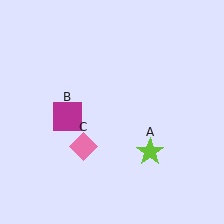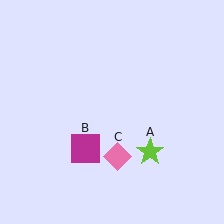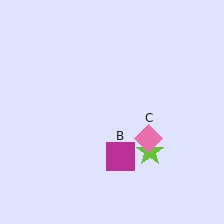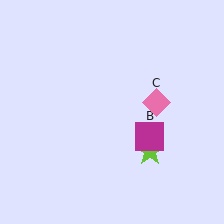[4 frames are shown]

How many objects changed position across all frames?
2 objects changed position: magenta square (object B), pink diamond (object C).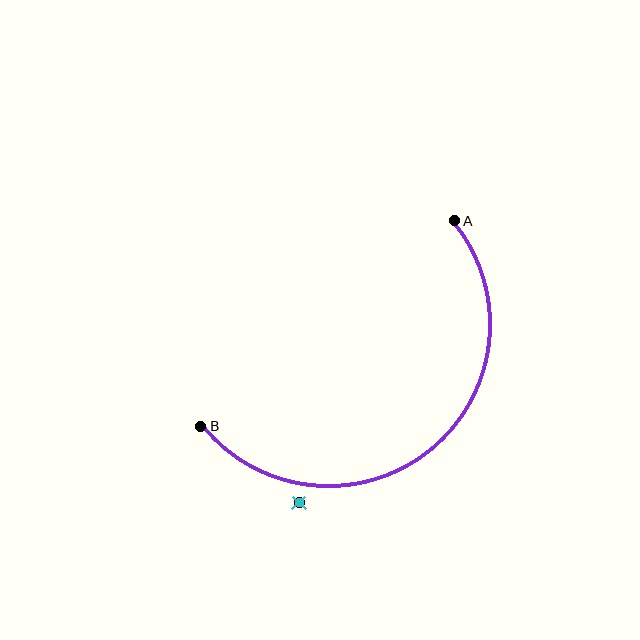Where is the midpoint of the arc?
The arc midpoint is the point on the curve farthest from the straight line joining A and B. It sits below and to the right of that line.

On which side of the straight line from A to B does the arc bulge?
The arc bulges below and to the right of the straight line connecting A and B.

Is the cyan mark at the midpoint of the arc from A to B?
No — the cyan mark does not lie on the arc at all. It sits slightly outside the curve.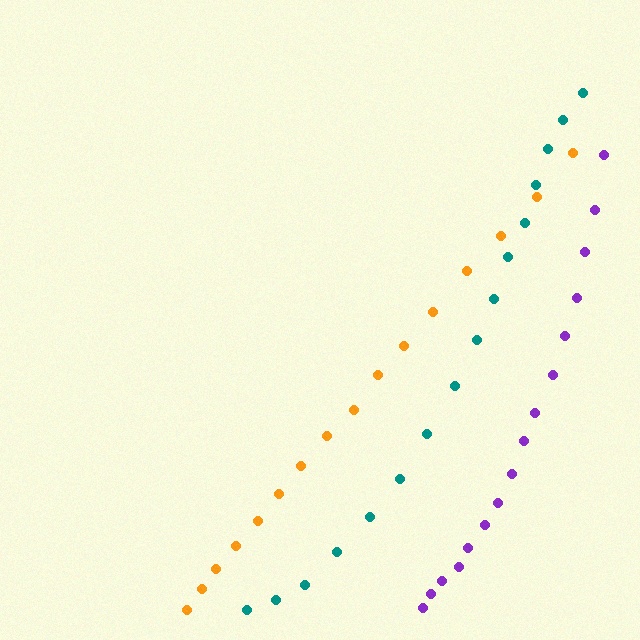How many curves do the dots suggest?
There are 3 distinct paths.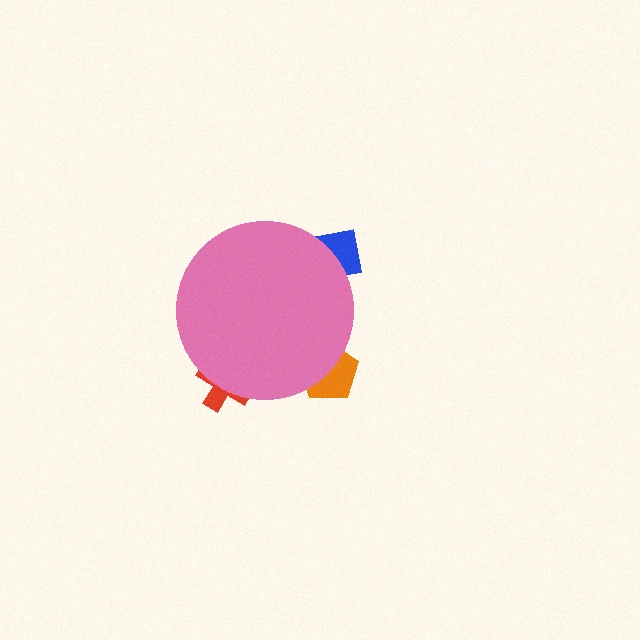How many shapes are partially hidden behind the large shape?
3 shapes are partially hidden.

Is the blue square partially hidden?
Yes, the blue square is partially hidden behind the pink circle.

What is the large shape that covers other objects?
A pink circle.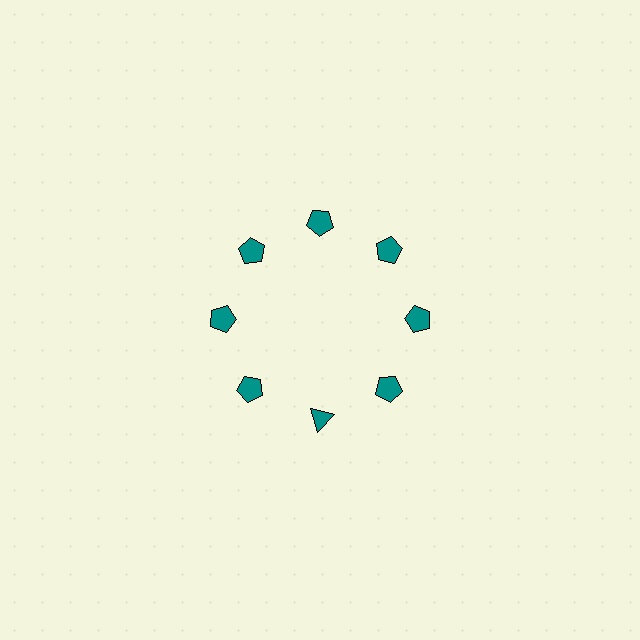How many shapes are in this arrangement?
There are 8 shapes arranged in a ring pattern.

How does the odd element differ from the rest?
It has a different shape: triangle instead of pentagon.